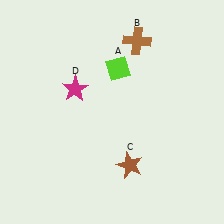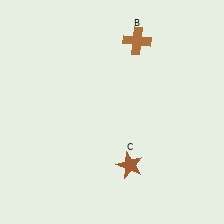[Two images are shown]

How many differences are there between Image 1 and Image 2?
There are 2 differences between the two images.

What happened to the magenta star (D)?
The magenta star (D) was removed in Image 2. It was in the top-left area of Image 1.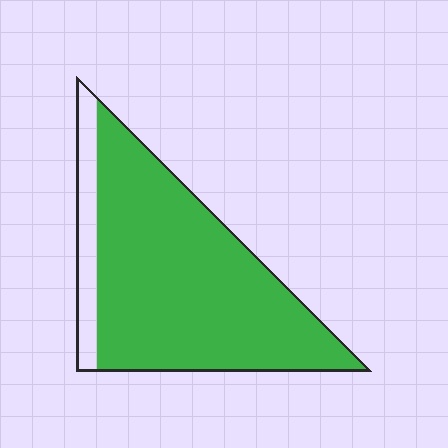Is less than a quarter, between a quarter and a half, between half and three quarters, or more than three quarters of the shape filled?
More than three quarters.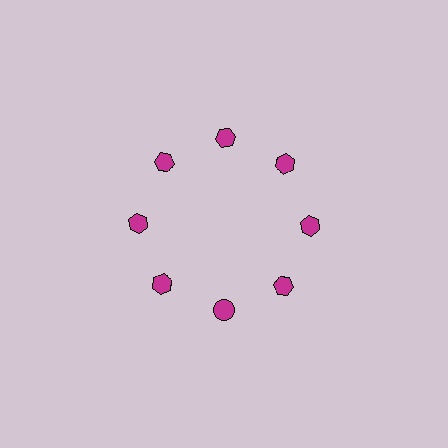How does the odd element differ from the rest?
It has a different shape: circle instead of hexagon.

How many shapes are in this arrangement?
There are 8 shapes arranged in a ring pattern.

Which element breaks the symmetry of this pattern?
The magenta circle at roughly the 6 o'clock position breaks the symmetry. All other shapes are magenta hexagons.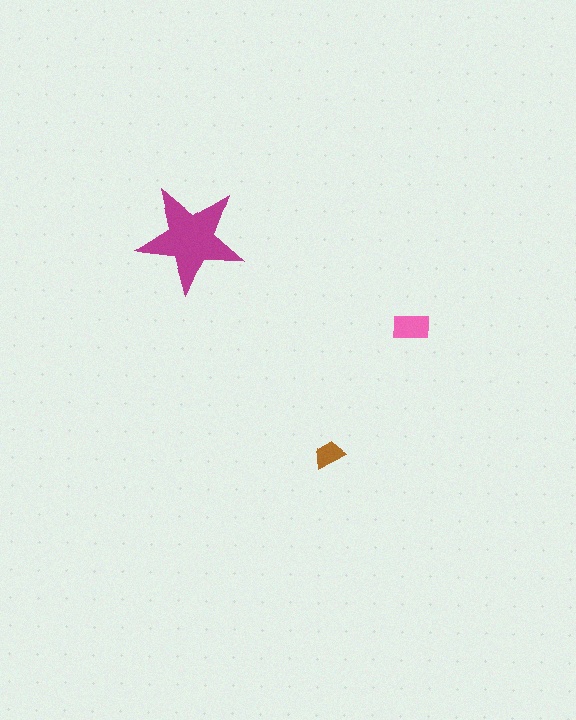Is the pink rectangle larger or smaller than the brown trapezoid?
Larger.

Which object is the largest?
The magenta star.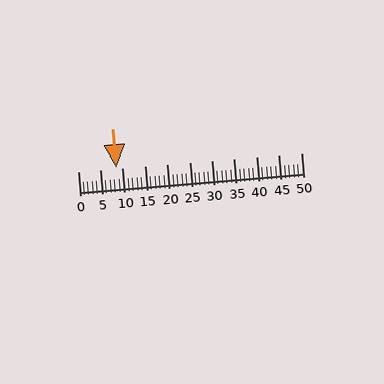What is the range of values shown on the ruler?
The ruler shows values from 0 to 50.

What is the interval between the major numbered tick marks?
The major tick marks are spaced 5 units apart.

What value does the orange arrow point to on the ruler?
The orange arrow points to approximately 9.